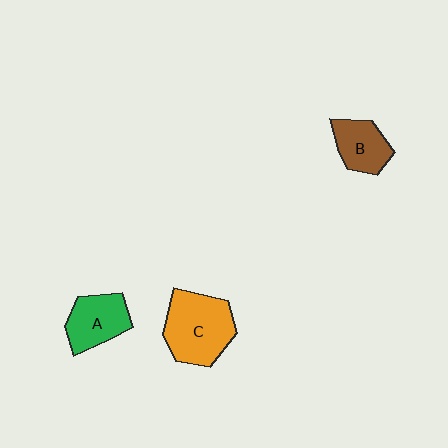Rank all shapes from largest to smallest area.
From largest to smallest: C (orange), A (green), B (brown).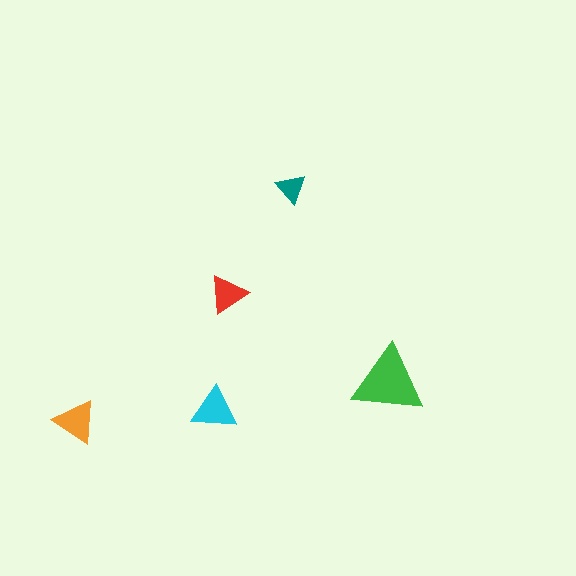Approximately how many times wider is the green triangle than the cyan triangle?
About 1.5 times wider.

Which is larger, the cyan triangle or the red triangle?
The cyan one.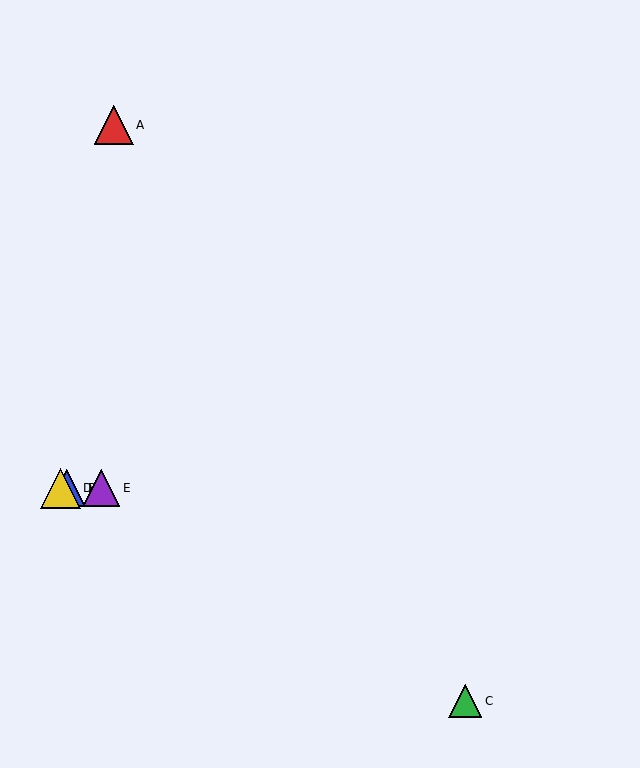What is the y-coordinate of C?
Object C is at y≈701.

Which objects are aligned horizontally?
Objects B, D, E are aligned horizontally.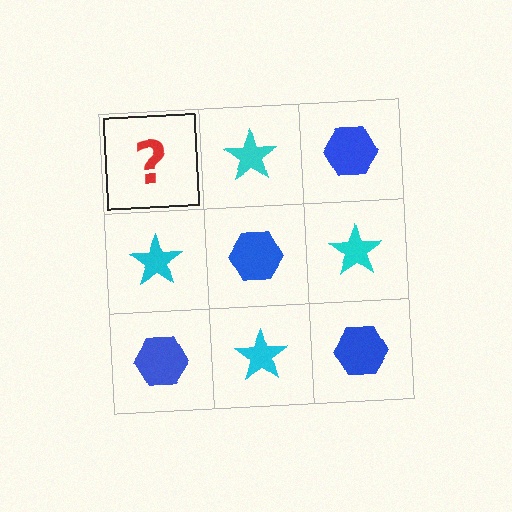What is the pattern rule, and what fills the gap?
The rule is that it alternates blue hexagon and cyan star in a checkerboard pattern. The gap should be filled with a blue hexagon.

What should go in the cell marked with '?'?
The missing cell should contain a blue hexagon.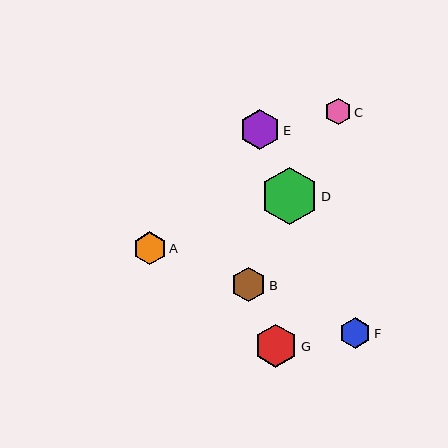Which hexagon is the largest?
Hexagon D is the largest with a size of approximately 57 pixels.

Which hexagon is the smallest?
Hexagon C is the smallest with a size of approximately 26 pixels.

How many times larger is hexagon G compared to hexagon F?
Hexagon G is approximately 1.4 times the size of hexagon F.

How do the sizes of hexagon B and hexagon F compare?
Hexagon B and hexagon F are approximately the same size.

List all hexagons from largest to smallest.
From largest to smallest: D, G, E, B, A, F, C.